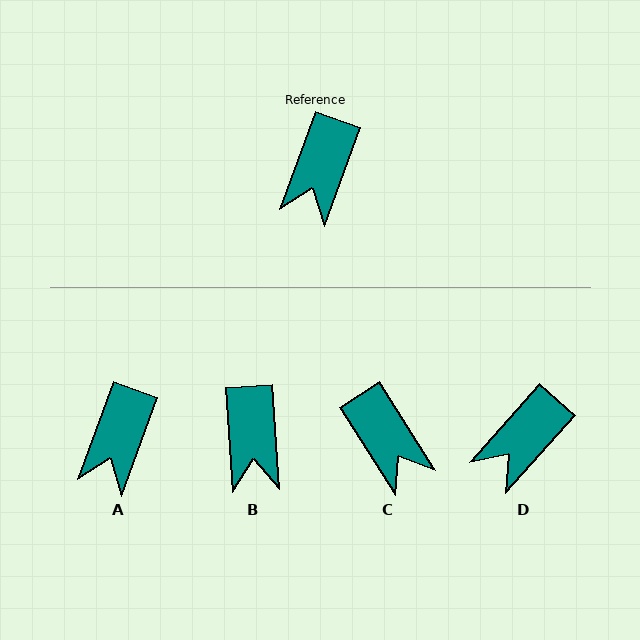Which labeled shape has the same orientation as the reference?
A.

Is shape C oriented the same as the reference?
No, it is off by about 53 degrees.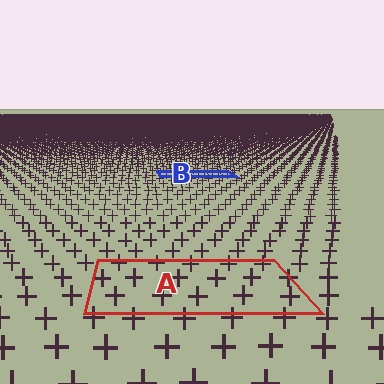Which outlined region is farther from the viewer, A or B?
Region B is farther from the viewer — the texture elements inside it appear smaller and more densely packed.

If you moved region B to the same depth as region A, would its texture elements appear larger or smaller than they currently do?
They would appear larger. At a closer depth, the same texture elements are projected at a bigger on-screen size.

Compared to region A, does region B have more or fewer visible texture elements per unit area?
Region B has more texture elements per unit area — they are packed more densely because it is farther away.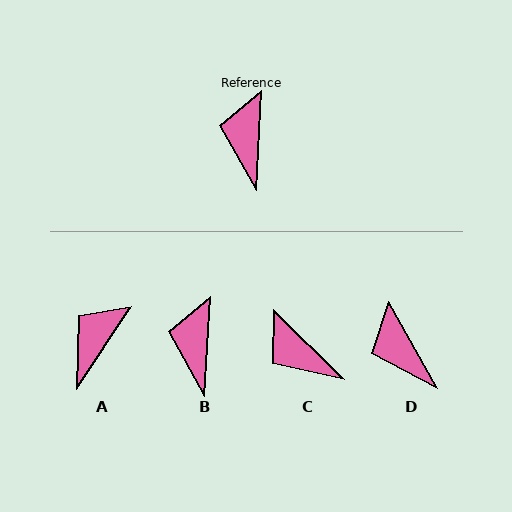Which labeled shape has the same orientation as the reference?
B.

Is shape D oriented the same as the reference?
No, it is off by about 32 degrees.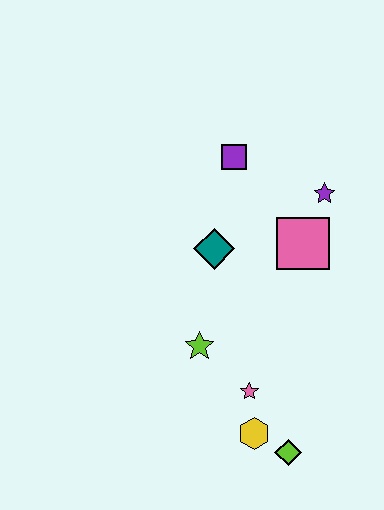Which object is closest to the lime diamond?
The yellow hexagon is closest to the lime diamond.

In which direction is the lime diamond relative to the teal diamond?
The lime diamond is below the teal diamond.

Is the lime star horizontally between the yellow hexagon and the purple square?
No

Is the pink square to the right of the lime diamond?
Yes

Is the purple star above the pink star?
Yes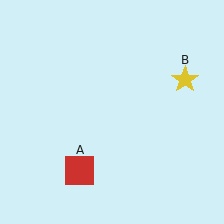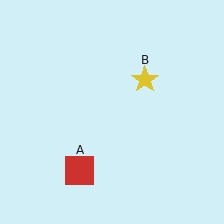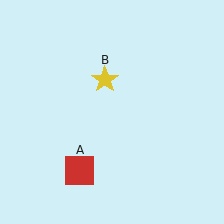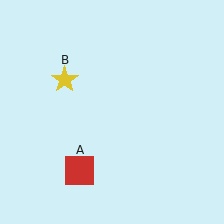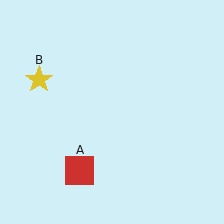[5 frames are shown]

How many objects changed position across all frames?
1 object changed position: yellow star (object B).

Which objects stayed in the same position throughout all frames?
Red square (object A) remained stationary.